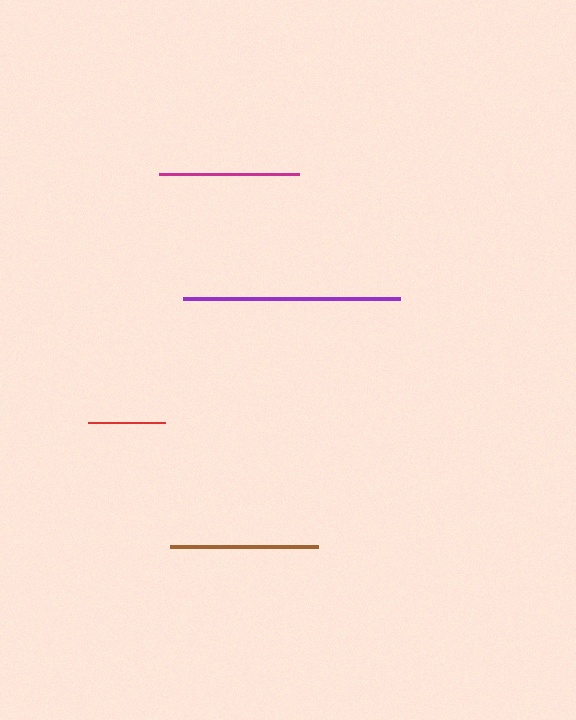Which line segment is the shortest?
The red line is the shortest at approximately 77 pixels.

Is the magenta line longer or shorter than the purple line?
The purple line is longer than the magenta line.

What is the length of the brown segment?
The brown segment is approximately 148 pixels long.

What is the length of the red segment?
The red segment is approximately 77 pixels long.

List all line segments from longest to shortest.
From longest to shortest: purple, brown, magenta, red.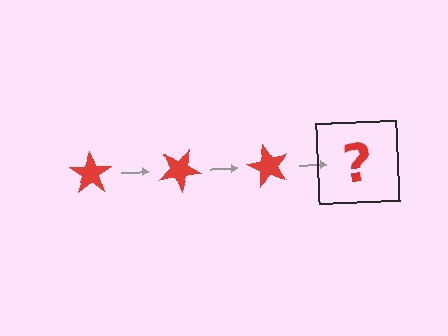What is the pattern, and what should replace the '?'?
The pattern is that the star rotates 30 degrees each step. The '?' should be a red star rotated 90 degrees.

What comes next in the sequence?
The next element should be a red star rotated 90 degrees.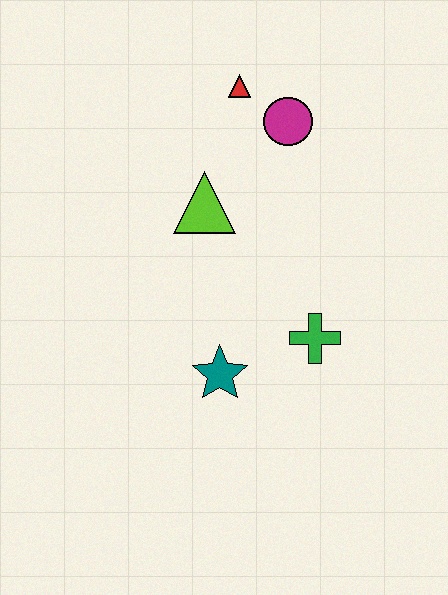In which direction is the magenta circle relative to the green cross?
The magenta circle is above the green cross.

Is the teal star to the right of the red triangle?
No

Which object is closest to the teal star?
The green cross is closest to the teal star.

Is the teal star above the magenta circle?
No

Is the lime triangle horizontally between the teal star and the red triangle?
No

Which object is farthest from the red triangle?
The teal star is farthest from the red triangle.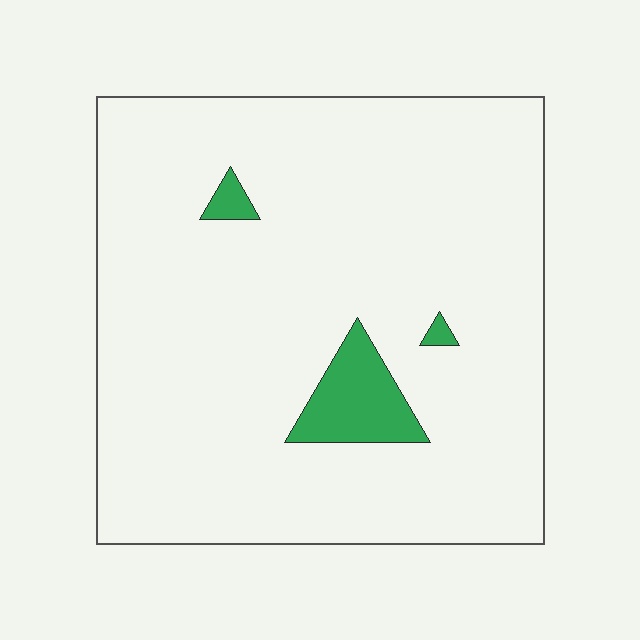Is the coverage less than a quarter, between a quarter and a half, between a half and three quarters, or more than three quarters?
Less than a quarter.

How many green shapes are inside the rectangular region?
3.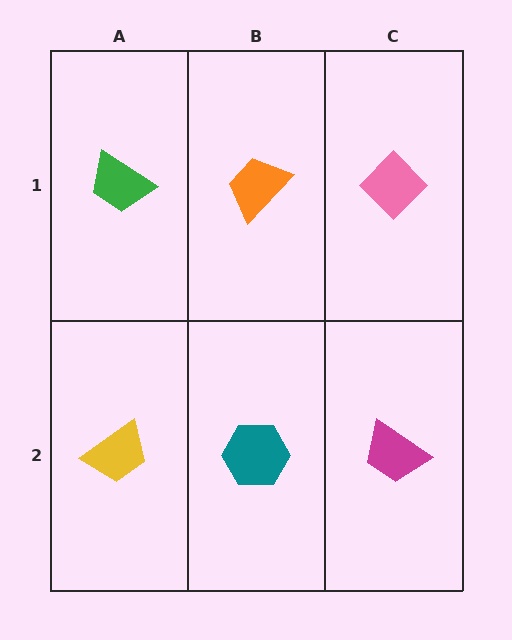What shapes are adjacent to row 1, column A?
A yellow trapezoid (row 2, column A), an orange trapezoid (row 1, column B).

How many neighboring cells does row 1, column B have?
3.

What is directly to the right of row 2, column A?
A teal hexagon.